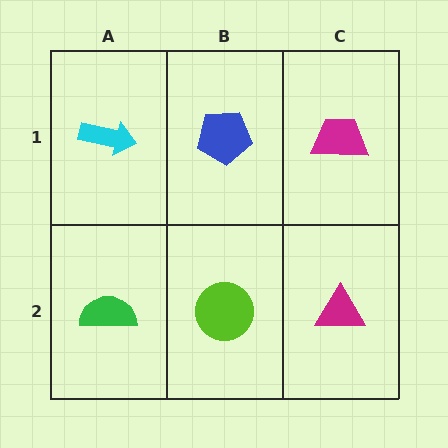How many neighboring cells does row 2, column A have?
2.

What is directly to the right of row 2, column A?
A lime circle.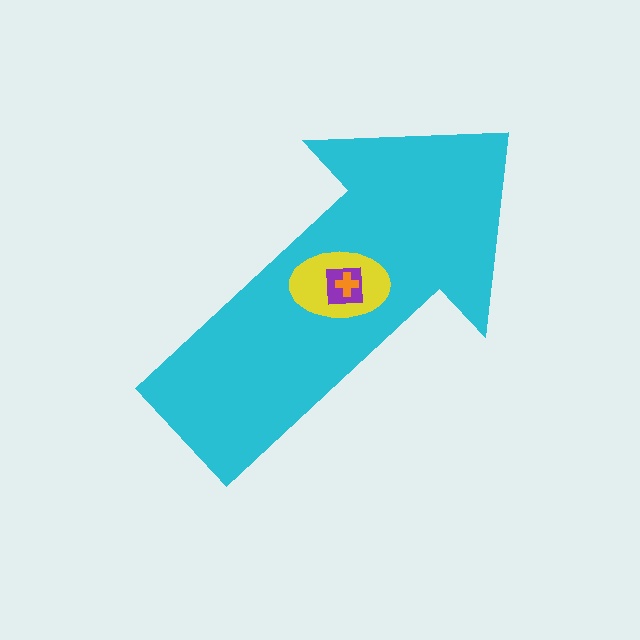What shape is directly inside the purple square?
The orange cross.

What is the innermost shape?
The orange cross.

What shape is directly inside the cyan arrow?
The yellow ellipse.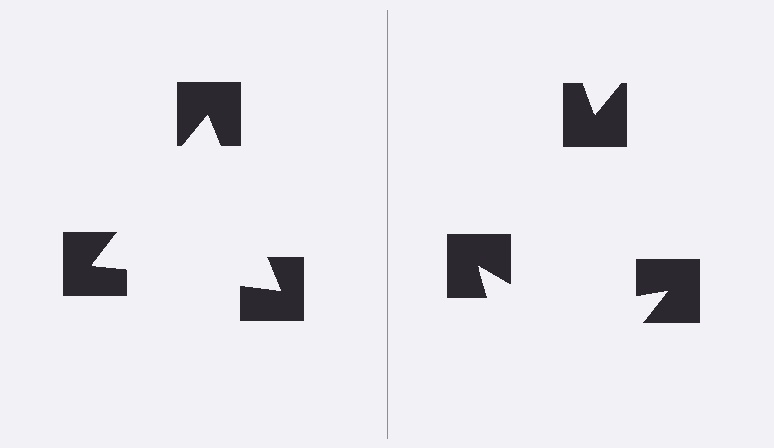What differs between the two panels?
The notched squares are positioned identically on both sides; only the wedge orientations differ. On the left they align to a triangle; on the right they are misaligned.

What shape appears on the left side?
An illusory triangle.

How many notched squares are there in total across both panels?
6 — 3 on each side.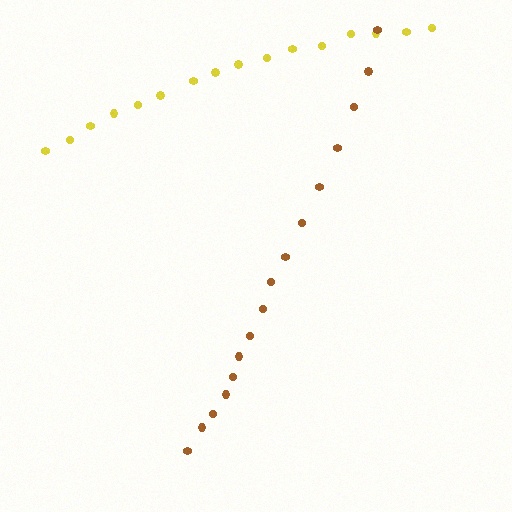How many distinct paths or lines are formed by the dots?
There are 2 distinct paths.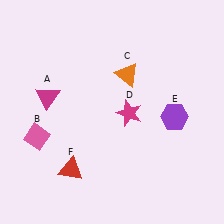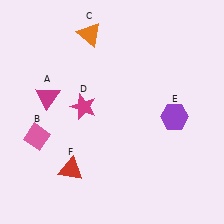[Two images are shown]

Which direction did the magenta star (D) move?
The magenta star (D) moved left.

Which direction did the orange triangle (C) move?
The orange triangle (C) moved up.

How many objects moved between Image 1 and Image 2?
2 objects moved between the two images.